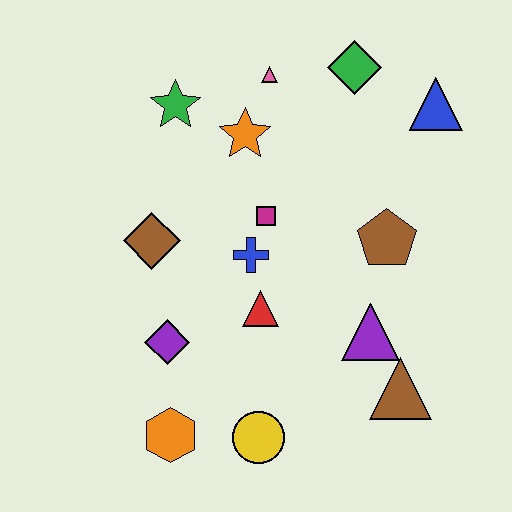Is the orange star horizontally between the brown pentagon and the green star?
Yes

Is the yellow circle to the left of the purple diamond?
No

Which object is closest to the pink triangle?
The orange star is closest to the pink triangle.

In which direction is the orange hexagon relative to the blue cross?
The orange hexagon is below the blue cross.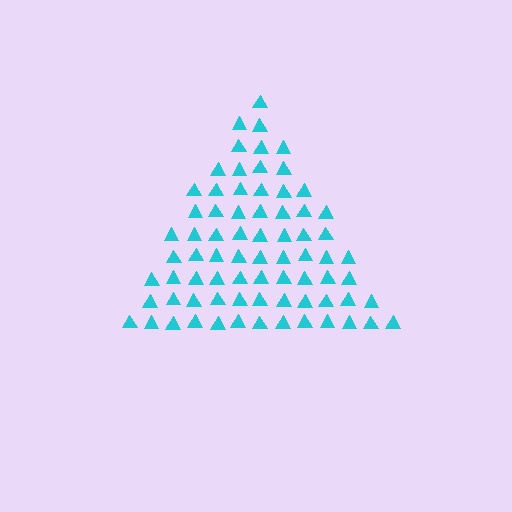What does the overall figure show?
The overall figure shows a triangle.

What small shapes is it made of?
It is made of small triangles.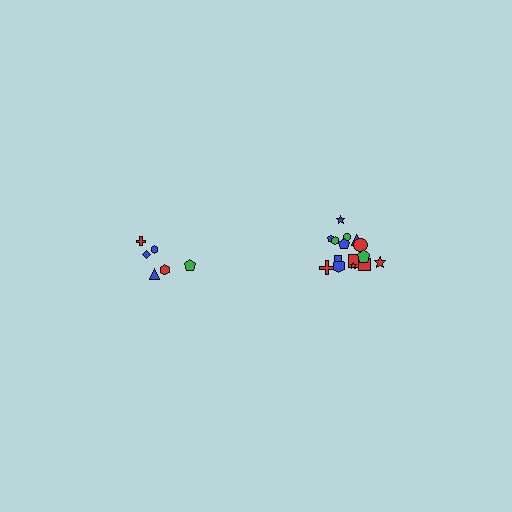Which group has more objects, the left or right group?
The right group.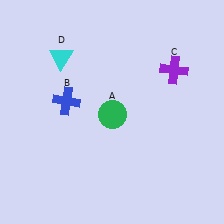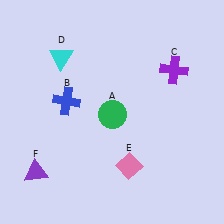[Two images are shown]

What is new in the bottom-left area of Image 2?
A purple triangle (F) was added in the bottom-left area of Image 2.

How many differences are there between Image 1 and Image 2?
There are 2 differences between the two images.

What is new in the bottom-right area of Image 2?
A pink diamond (E) was added in the bottom-right area of Image 2.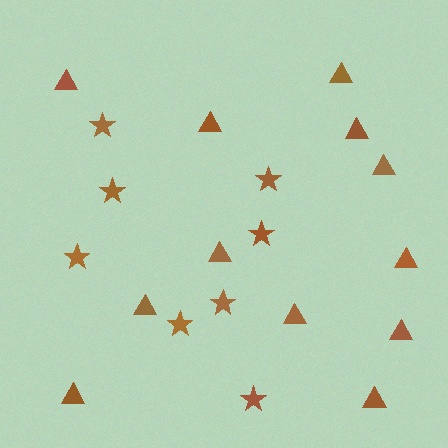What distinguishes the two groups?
There are 2 groups: one group of stars (8) and one group of triangles (12).